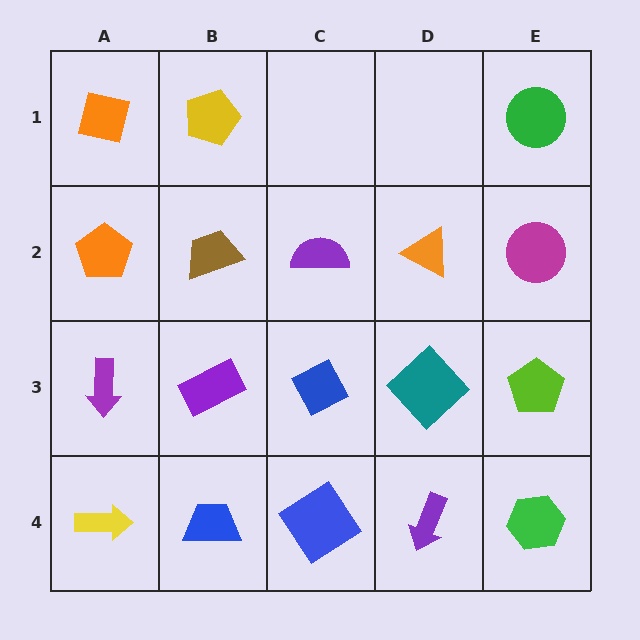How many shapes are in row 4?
5 shapes.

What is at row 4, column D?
A purple arrow.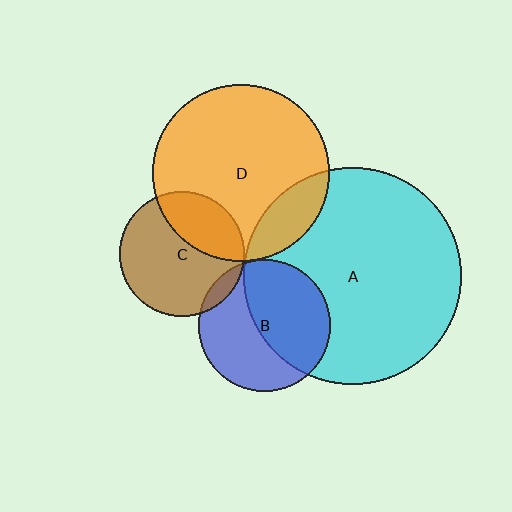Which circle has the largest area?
Circle A (cyan).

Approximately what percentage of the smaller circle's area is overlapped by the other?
Approximately 5%.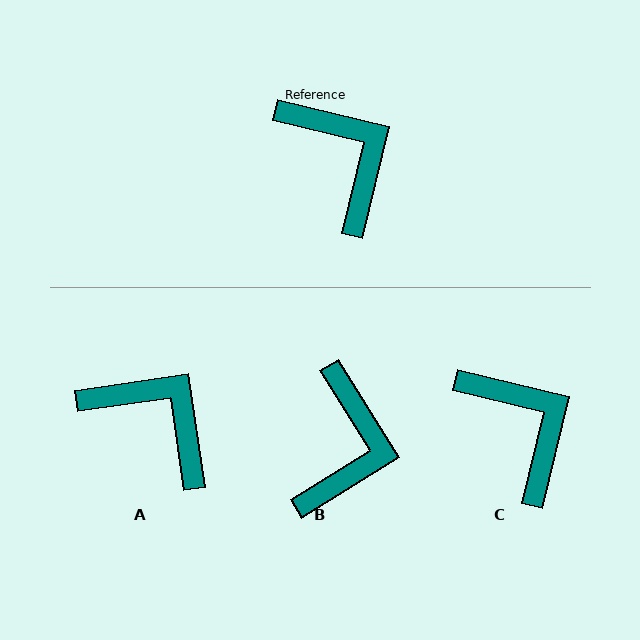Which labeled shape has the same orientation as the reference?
C.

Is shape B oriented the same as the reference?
No, it is off by about 44 degrees.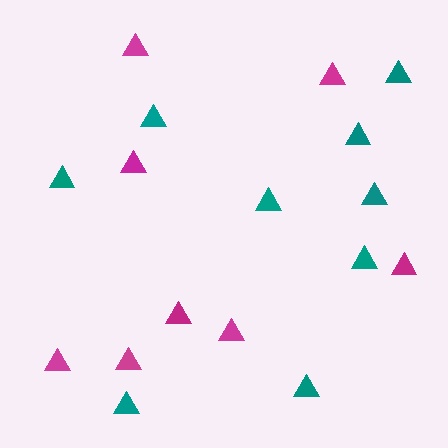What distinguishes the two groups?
There are 2 groups: one group of magenta triangles (8) and one group of teal triangles (9).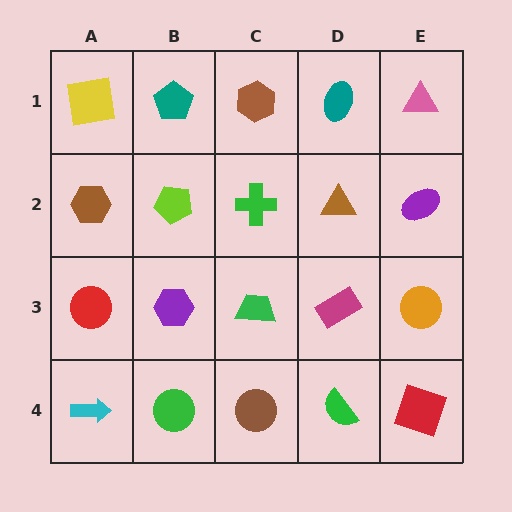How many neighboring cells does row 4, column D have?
3.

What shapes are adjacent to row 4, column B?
A purple hexagon (row 3, column B), a cyan arrow (row 4, column A), a brown circle (row 4, column C).